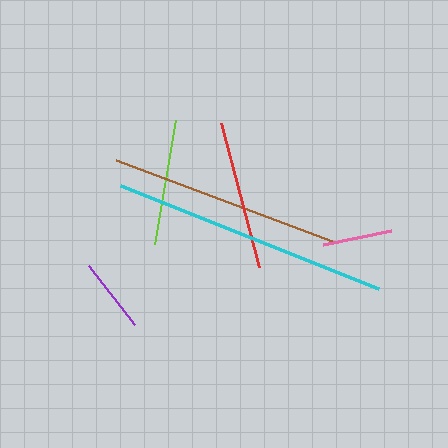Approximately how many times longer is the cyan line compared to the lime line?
The cyan line is approximately 2.2 times the length of the lime line.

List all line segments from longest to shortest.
From longest to shortest: cyan, brown, red, lime, purple, pink.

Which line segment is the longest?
The cyan line is the longest at approximately 278 pixels.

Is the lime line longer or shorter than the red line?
The red line is longer than the lime line.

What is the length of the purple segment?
The purple segment is approximately 75 pixels long.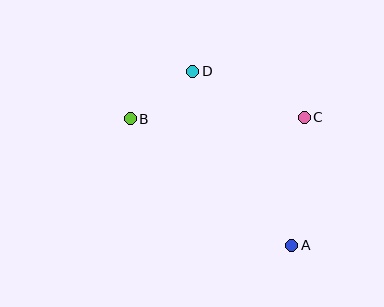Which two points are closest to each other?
Points B and D are closest to each other.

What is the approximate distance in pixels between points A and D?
The distance between A and D is approximately 200 pixels.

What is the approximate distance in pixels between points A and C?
The distance between A and C is approximately 128 pixels.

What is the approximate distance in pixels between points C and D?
The distance between C and D is approximately 121 pixels.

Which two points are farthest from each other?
Points A and B are farthest from each other.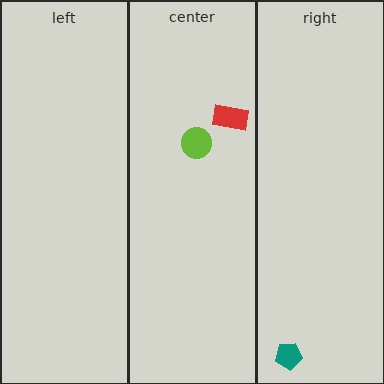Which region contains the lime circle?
The center region.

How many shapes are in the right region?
1.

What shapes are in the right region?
The teal pentagon.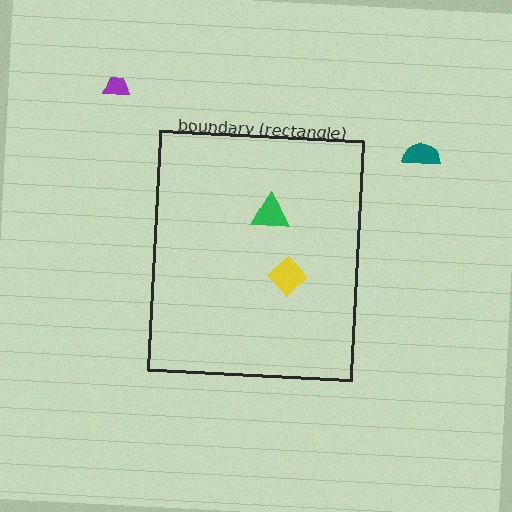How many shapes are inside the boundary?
2 inside, 2 outside.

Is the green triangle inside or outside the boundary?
Inside.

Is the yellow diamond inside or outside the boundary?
Inside.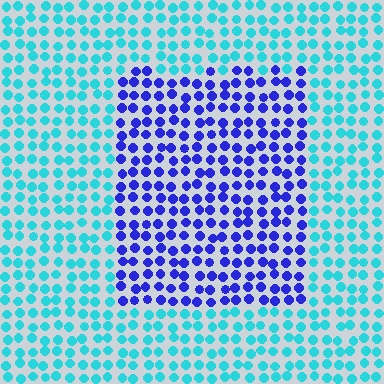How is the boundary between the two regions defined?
The boundary is defined purely by a slight shift in hue (about 58 degrees). Spacing, size, and orientation are identical on both sides.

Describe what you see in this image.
The image is filled with small cyan elements in a uniform arrangement. A rectangle-shaped region is visible where the elements are tinted to a slightly different hue, forming a subtle color boundary.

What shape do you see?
I see a rectangle.